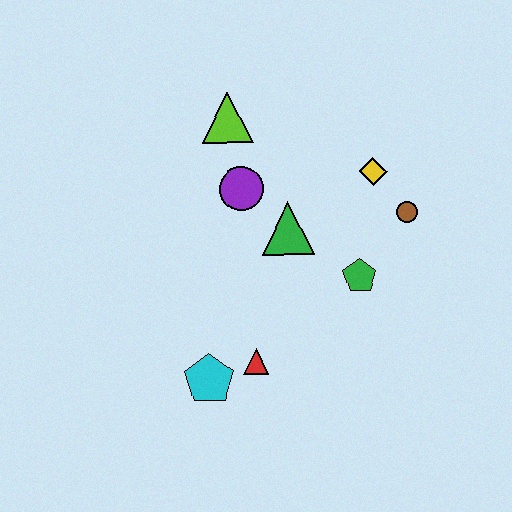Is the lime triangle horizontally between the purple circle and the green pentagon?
No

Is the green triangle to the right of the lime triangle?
Yes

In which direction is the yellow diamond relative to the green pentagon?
The yellow diamond is above the green pentagon.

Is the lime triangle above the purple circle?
Yes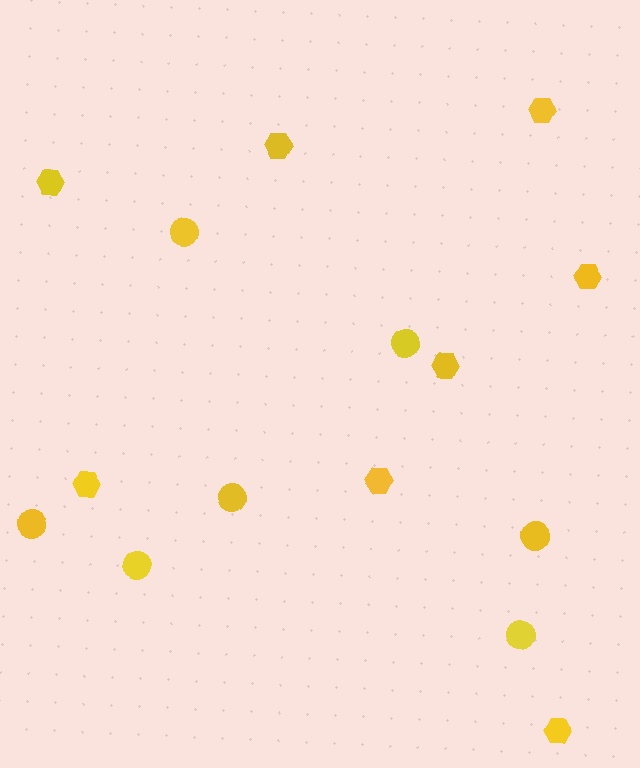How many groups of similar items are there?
There are 2 groups: one group of hexagons (8) and one group of circles (7).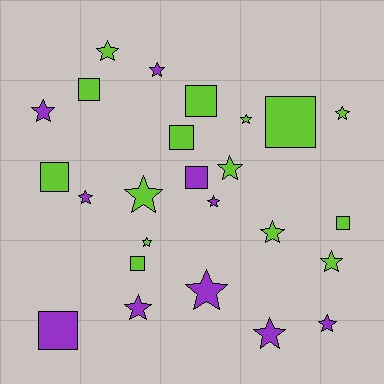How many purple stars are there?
There are 8 purple stars.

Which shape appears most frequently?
Star, with 16 objects.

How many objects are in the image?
There are 25 objects.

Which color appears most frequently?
Lime, with 15 objects.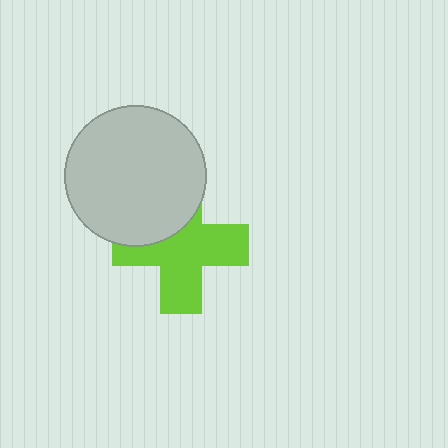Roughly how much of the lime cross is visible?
Most of it is visible (roughly 66%).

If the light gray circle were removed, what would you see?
You would see the complete lime cross.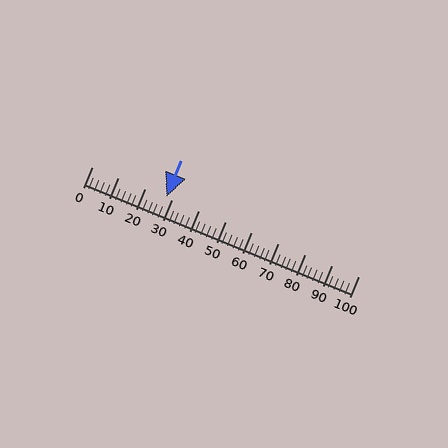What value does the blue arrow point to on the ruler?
The blue arrow points to approximately 28.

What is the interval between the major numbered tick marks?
The major tick marks are spaced 10 units apart.